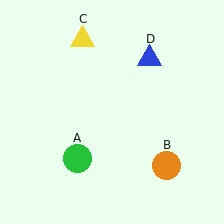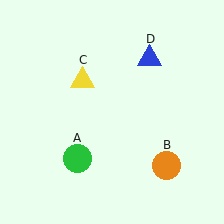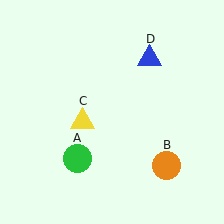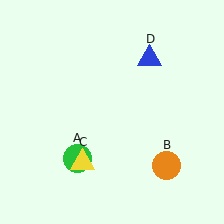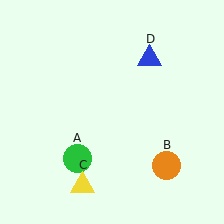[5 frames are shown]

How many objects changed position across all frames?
1 object changed position: yellow triangle (object C).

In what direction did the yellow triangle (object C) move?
The yellow triangle (object C) moved down.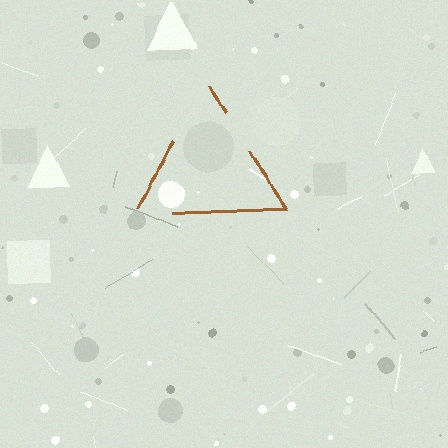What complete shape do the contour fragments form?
The contour fragments form a triangle.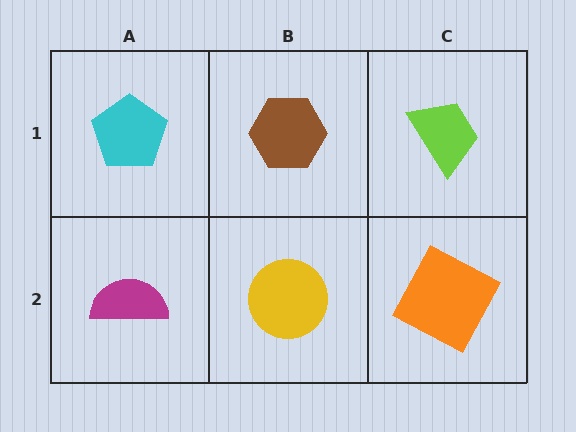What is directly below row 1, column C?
An orange square.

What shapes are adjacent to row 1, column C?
An orange square (row 2, column C), a brown hexagon (row 1, column B).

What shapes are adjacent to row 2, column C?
A lime trapezoid (row 1, column C), a yellow circle (row 2, column B).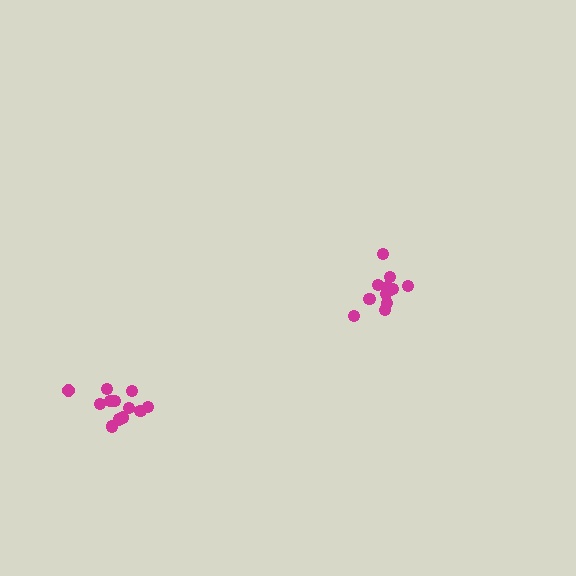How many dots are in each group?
Group 1: 12 dots, Group 2: 12 dots (24 total).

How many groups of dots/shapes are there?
There are 2 groups.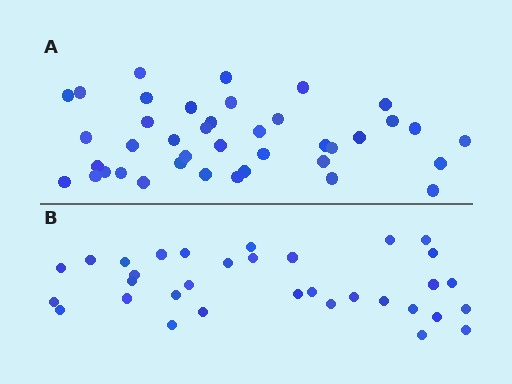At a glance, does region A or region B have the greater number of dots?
Region A (the top region) has more dots.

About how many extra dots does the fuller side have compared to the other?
Region A has roughly 8 or so more dots than region B.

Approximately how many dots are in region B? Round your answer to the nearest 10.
About 30 dots. (The exact count is 33, which rounds to 30.)